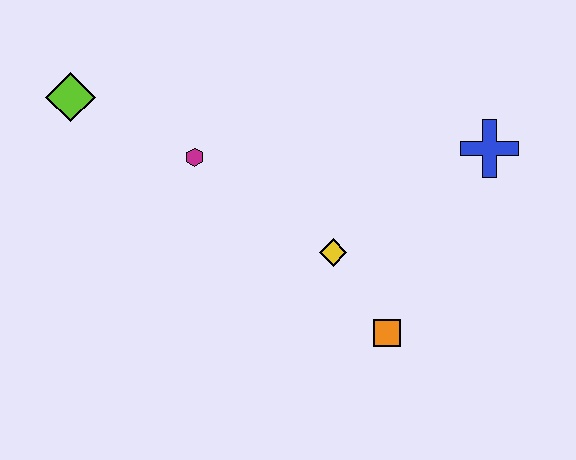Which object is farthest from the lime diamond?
The blue cross is farthest from the lime diamond.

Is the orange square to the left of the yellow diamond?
No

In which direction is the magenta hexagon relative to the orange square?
The magenta hexagon is to the left of the orange square.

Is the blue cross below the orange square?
No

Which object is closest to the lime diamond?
The magenta hexagon is closest to the lime diamond.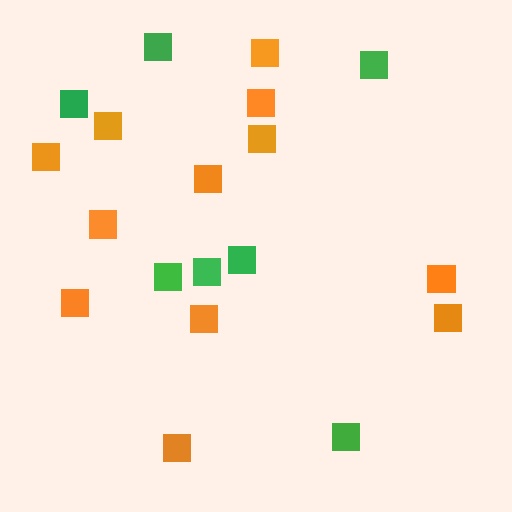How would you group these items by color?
There are 2 groups: one group of orange squares (12) and one group of green squares (7).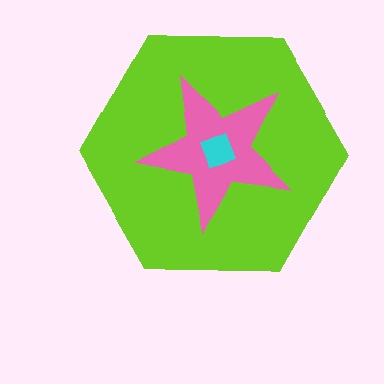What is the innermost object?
The cyan diamond.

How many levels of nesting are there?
3.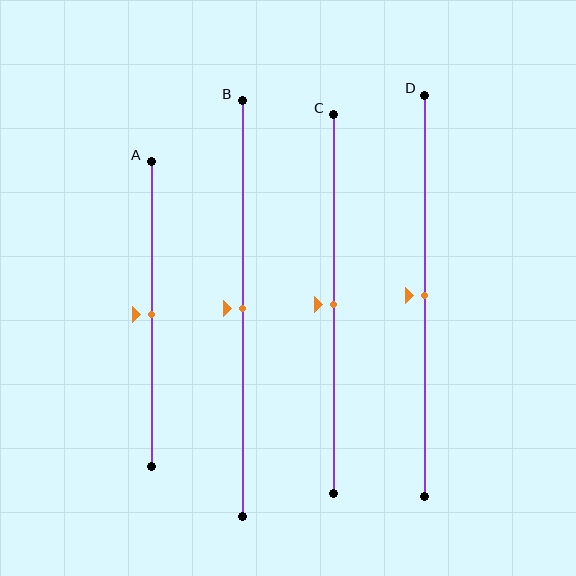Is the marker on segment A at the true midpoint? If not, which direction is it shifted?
Yes, the marker on segment A is at the true midpoint.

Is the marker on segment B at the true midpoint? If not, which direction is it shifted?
Yes, the marker on segment B is at the true midpoint.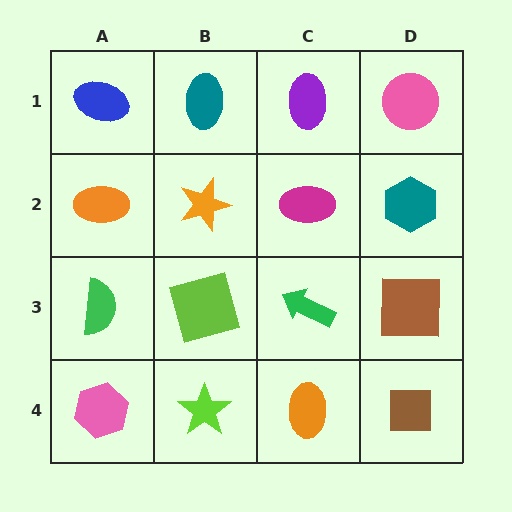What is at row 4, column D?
A brown square.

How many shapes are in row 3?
4 shapes.